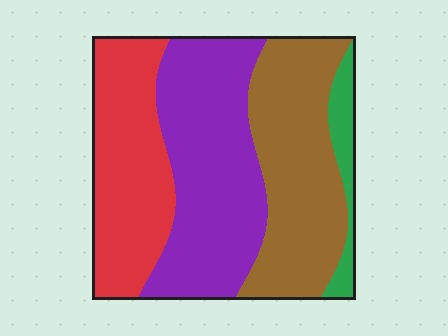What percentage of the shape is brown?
Brown takes up about one third (1/3) of the shape.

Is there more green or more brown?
Brown.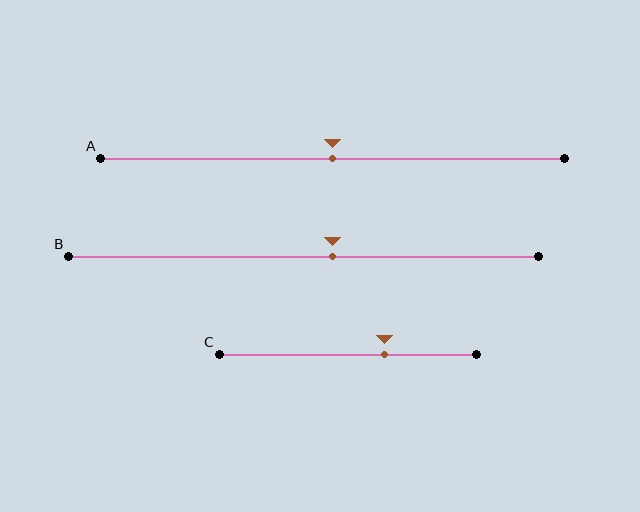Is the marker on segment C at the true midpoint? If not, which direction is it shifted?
No, the marker on segment C is shifted to the right by about 14% of the segment length.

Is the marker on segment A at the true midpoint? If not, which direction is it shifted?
Yes, the marker on segment A is at the true midpoint.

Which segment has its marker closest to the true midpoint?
Segment A has its marker closest to the true midpoint.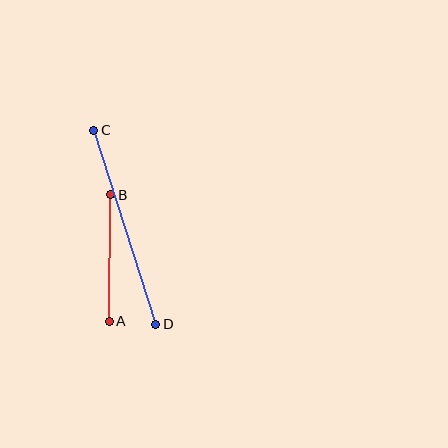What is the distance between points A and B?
The distance is approximately 127 pixels.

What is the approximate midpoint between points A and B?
The midpoint is at approximately (110, 258) pixels.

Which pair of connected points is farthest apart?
Points C and D are farthest apart.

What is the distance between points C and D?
The distance is approximately 204 pixels.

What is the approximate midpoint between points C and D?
The midpoint is at approximately (125, 227) pixels.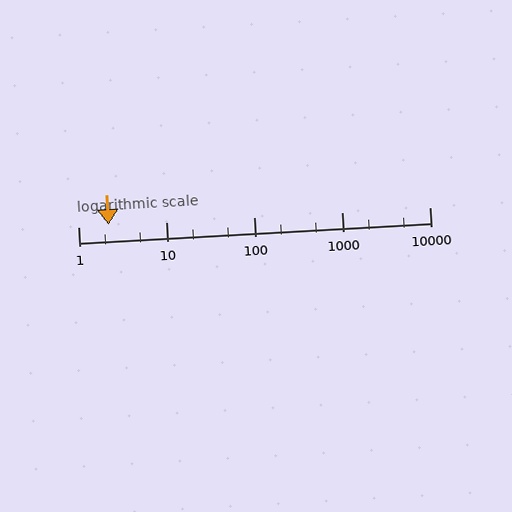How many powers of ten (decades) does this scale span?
The scale spans 4 decades, from 1 to 10000.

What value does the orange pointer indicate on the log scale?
The pointer indicates approximately 2.2.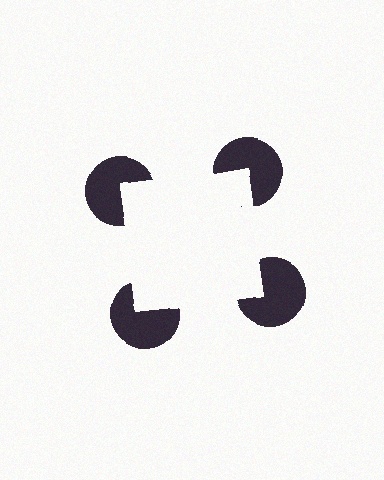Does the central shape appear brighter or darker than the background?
It typically appears slightly brighter than the background, even though no actual brightness change is drawn.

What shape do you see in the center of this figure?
An illusory square — its edges are inferred from the aligned wedge cuts in the pac-man discs, not physically drawn.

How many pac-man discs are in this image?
There are 4 — one at each vertex of the illusory square.